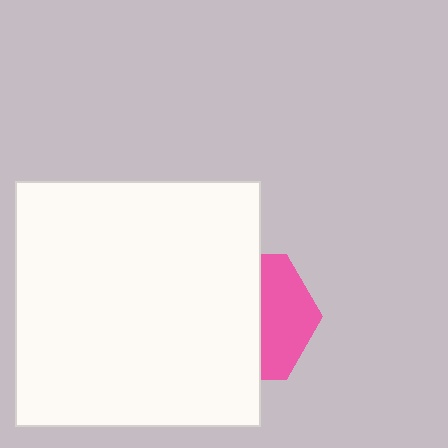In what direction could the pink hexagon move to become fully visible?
The pink hexagon could move right. That would shift it out from behind the white square entirely.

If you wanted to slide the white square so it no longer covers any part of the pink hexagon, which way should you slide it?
Slide it left — that is the most direct way to separate the two shapes.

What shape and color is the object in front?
The object in front is a white square.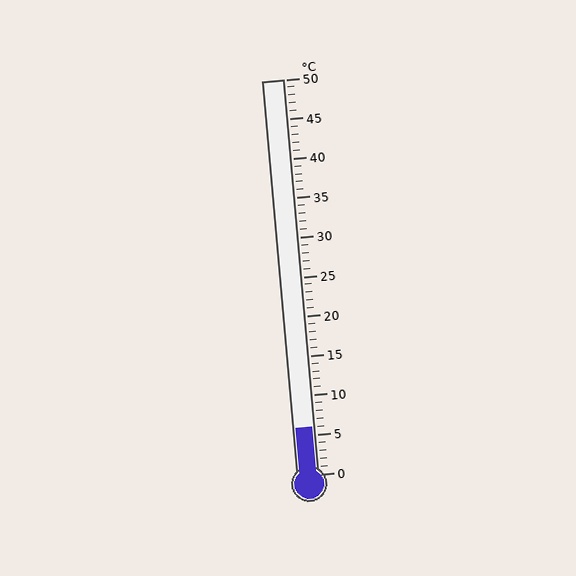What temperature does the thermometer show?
The thermometer shows approximately 6°C.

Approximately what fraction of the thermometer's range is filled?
The thermometer is filled to approximately 10% of its range.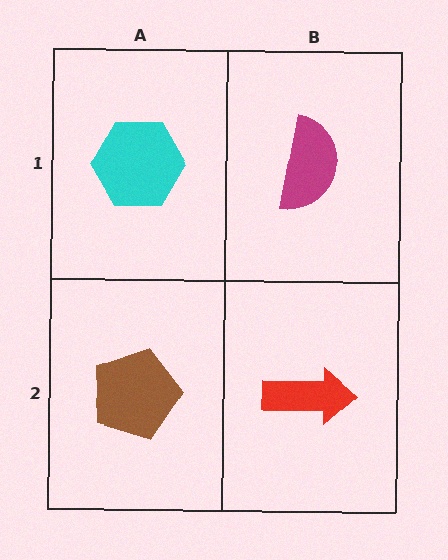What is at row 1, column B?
A magenta semicircle.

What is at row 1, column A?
A cyan hexagon.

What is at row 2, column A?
A brown pentagon.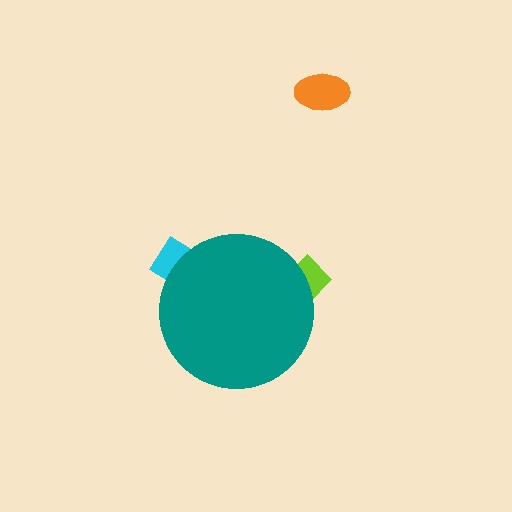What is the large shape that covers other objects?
A teal circle.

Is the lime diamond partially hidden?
Yes, the lime diamond is partially hidden behind the teal circle.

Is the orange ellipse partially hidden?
No, the orange ellipse is fully visible.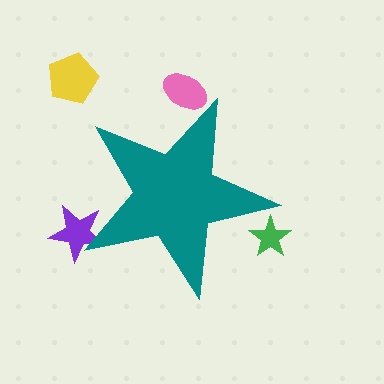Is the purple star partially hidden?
Yes, the purple star is partially hidden behind the teal star.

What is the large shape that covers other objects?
A teal star.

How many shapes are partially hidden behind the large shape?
3 shapes are partially hidden.